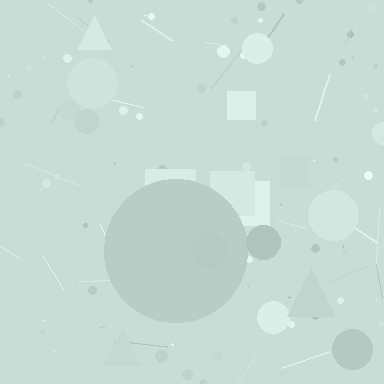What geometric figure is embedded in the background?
A circle is embedded in the background.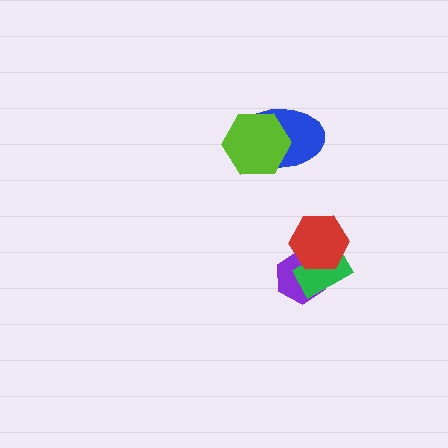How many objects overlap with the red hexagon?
2 objects overlap with the red hexagon.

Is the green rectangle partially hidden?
Yes, it is partially covered by another shape.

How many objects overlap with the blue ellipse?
1 object overlaps with the blue ellipse.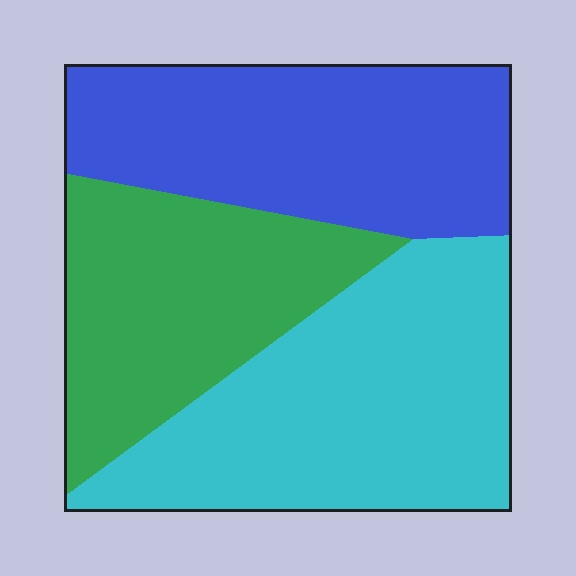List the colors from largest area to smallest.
From largest to smallest: cyan, blue, green.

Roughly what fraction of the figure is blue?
Blue takes up about one third (1/3) of the figure.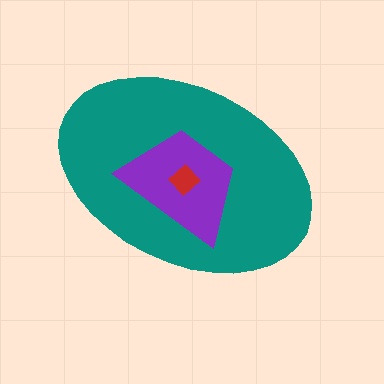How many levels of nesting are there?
3.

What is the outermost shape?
The teal ellipse.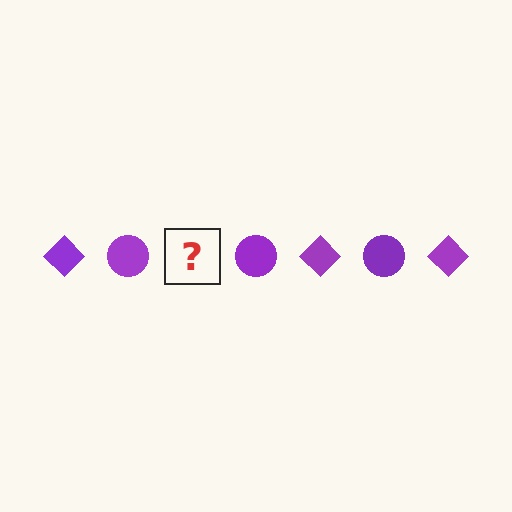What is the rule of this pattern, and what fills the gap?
The rule is that the pattern cycles through diamond, circle shapes in purple. The gap should be filled with a purple diamond.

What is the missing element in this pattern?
The missing element is a purple diamond.